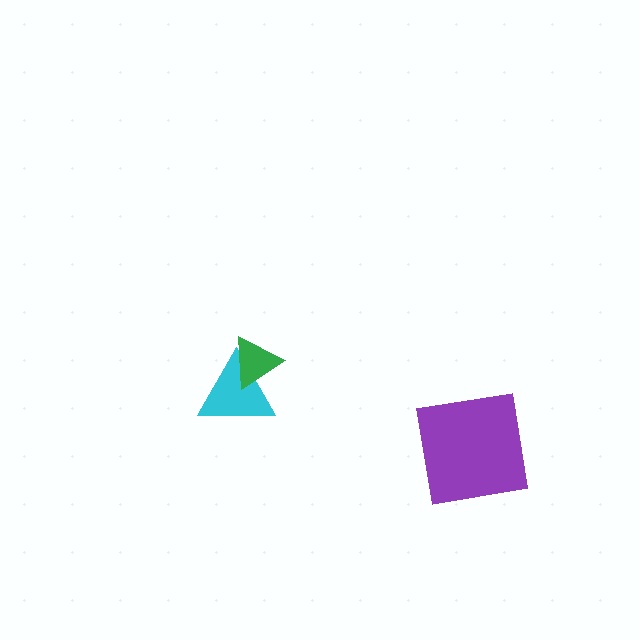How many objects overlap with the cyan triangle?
1 object overlaps with the cyan triangle.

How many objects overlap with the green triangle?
1 object overlaps with the green triangle.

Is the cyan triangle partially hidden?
Yes, it is partially covered by another shape.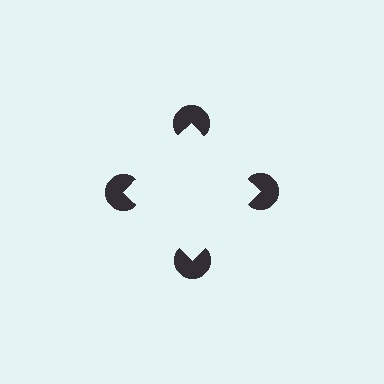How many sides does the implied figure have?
4 sides.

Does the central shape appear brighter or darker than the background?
It typically appears slightly brighter than the background, even though no actual brightness change is drawn.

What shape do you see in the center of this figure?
An illusory square — its edges are inferred from the aligned wedge cuts in the pac-man discs, not physically drawn.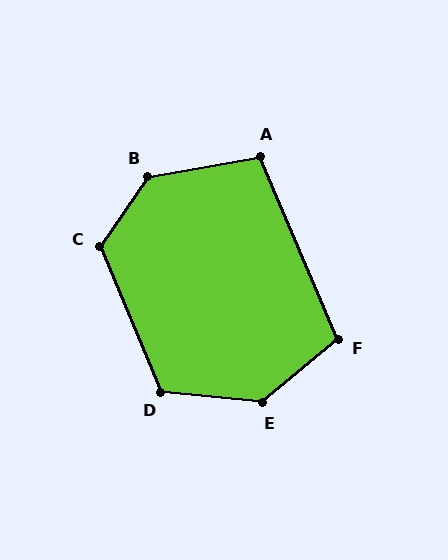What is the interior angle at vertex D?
Approximately 119 degrees (obtuse).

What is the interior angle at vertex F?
Approximately 107 degrees (obtuse).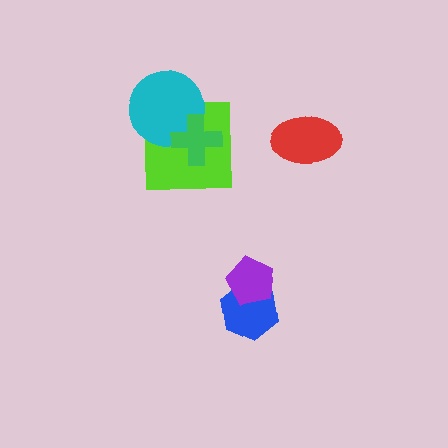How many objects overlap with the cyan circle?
2 objects overlap with the cyan circle.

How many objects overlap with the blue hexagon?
1 object overlaps with the blue hexagon.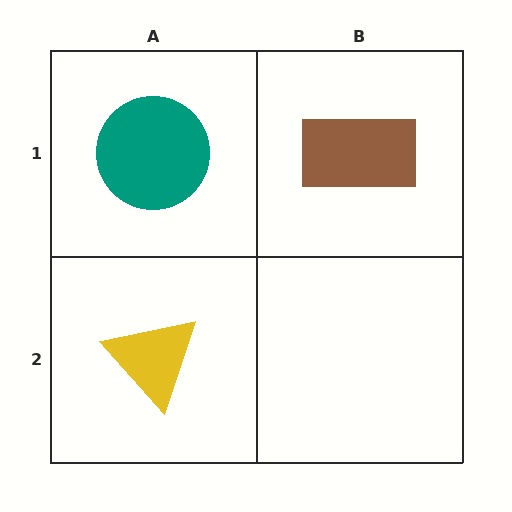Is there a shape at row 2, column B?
No, that cell is empty.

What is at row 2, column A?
A yellow triangle.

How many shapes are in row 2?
1 shape.